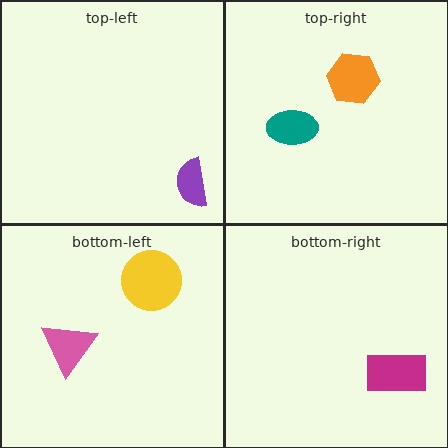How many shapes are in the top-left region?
1.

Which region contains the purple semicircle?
The top-left region.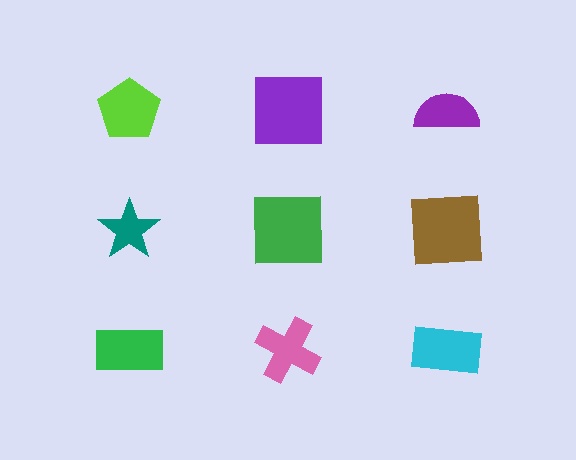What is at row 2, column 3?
A brown square.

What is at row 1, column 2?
A purple square.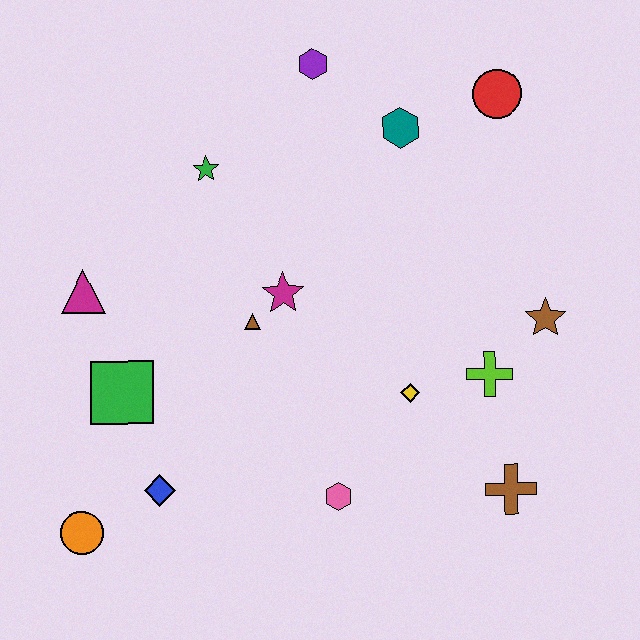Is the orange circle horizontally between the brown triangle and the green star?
No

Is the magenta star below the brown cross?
No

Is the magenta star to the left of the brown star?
Yes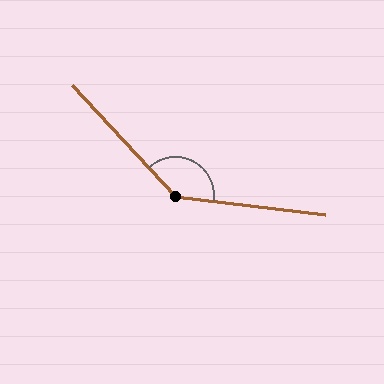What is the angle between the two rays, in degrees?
Approximately 140 degrees.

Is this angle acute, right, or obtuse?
It is obtuse.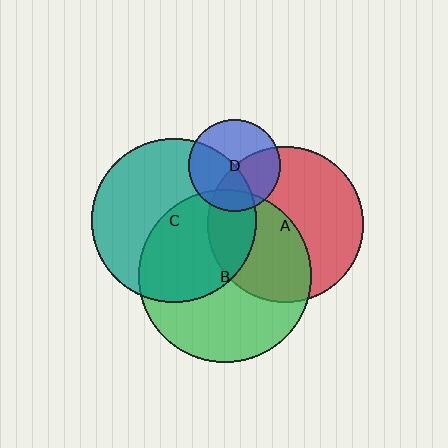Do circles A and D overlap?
Yes.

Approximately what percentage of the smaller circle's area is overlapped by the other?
Approximately 45%.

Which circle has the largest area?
Circle B (green).